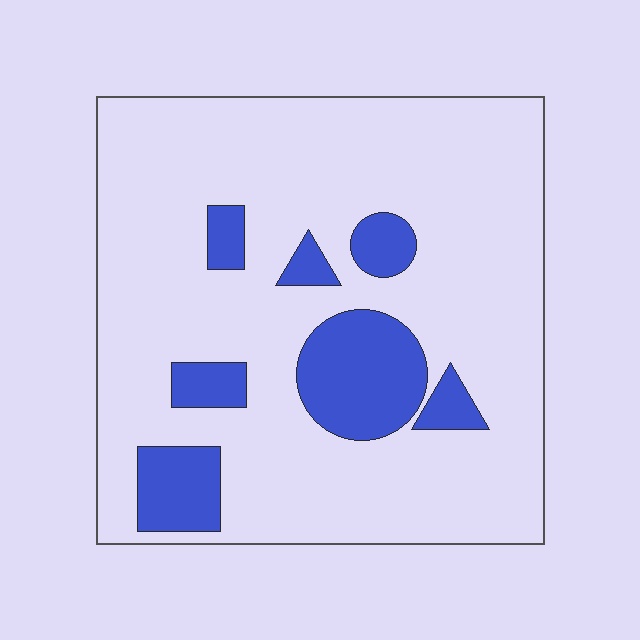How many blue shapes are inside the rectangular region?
7.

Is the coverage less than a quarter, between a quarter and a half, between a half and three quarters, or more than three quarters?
Less than a quarter.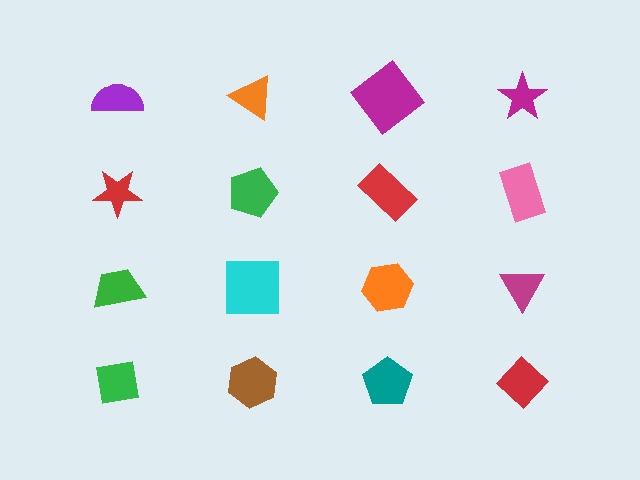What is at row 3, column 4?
A magenta triangle.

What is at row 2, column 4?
A pink rectangle.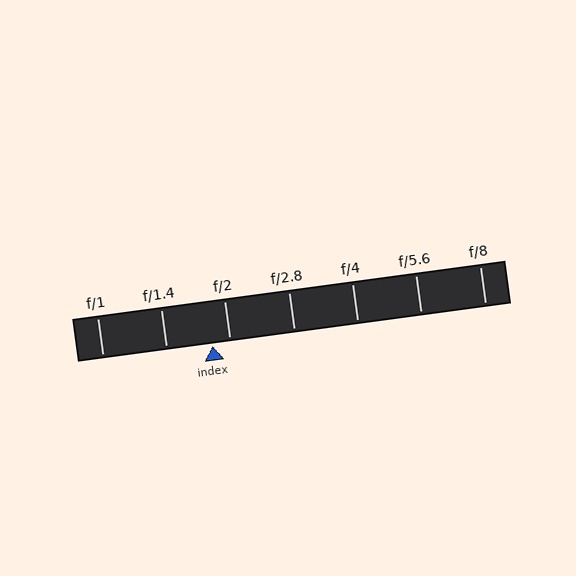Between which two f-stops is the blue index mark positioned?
The index mark is between f/1.4 and f/2.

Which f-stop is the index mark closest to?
The index mark is closest to f/2.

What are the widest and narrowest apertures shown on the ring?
The widest aperture shown is f/1 and the narrowest is f/8.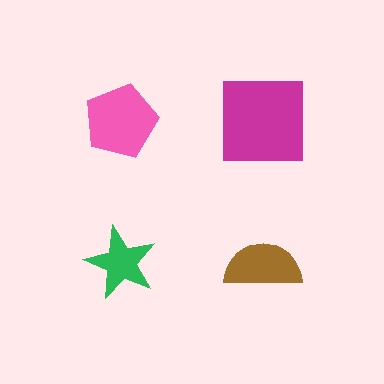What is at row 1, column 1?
A pink pentagon.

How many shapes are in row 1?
2 shapes.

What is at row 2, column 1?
A green star.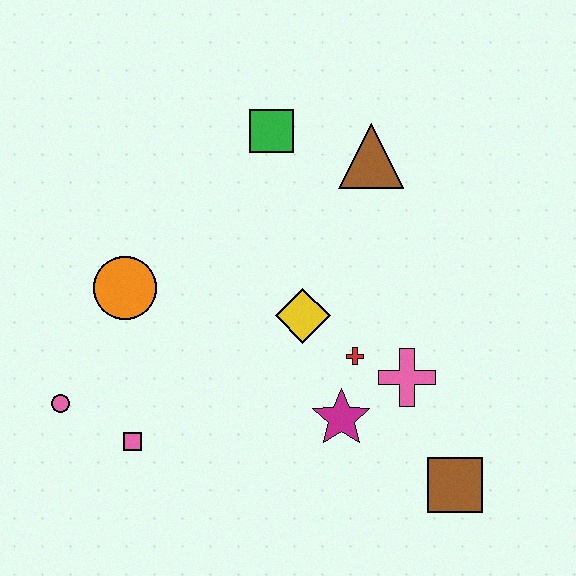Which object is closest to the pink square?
The pink circle is closest to the pink square.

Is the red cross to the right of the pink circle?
Yes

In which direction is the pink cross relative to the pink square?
The pink cross is to the right of the pink square.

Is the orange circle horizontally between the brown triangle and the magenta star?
No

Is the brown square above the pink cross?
No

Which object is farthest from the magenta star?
The green square is farthest from the magenta star.